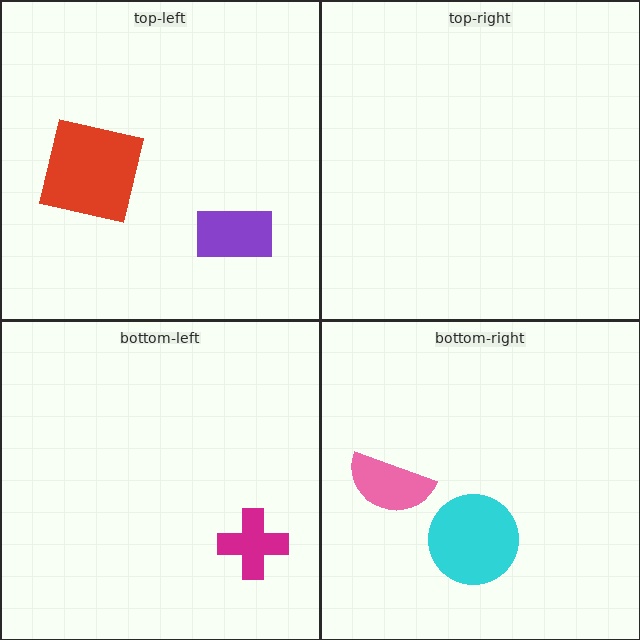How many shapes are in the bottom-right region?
2.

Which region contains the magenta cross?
The bottom-left region.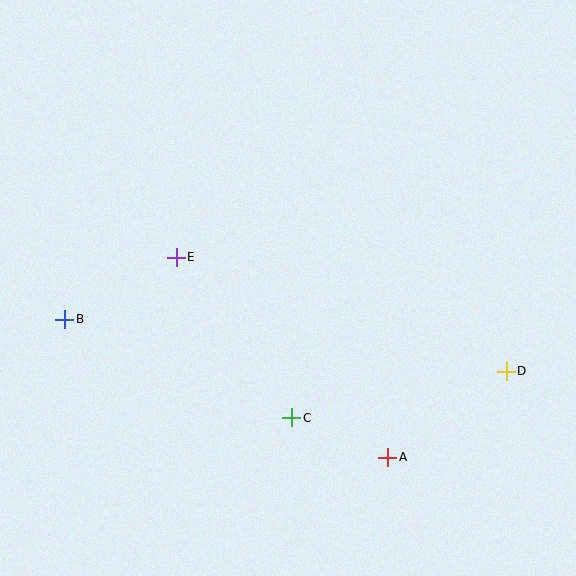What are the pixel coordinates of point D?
Point D is at (506, 371).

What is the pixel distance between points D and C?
The distance between D and C is 220 pixels.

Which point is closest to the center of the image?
Point E at (176, 257) is closest to the center.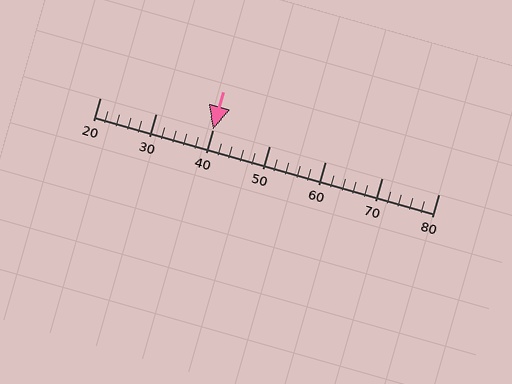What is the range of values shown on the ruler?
The ruler shows values from 20 to 80.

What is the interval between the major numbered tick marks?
The major tick marks are spaced 10 units apart.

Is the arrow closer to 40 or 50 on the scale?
The arrow is closer to 40.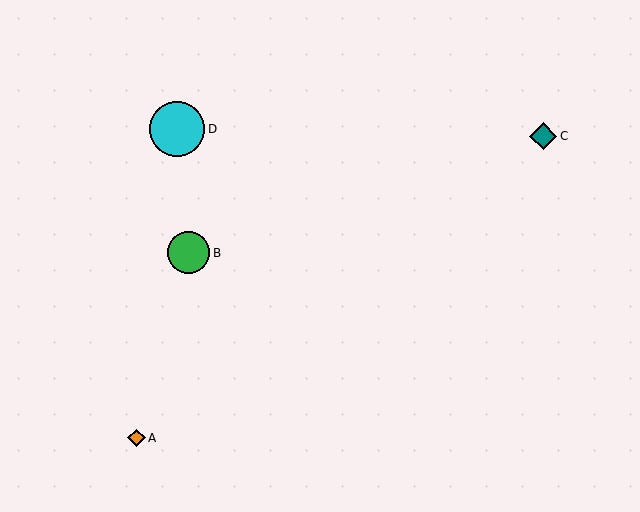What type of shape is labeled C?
Shape C is a teal diamond.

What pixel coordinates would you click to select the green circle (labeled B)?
Click at (188, 253) to select the green circle B.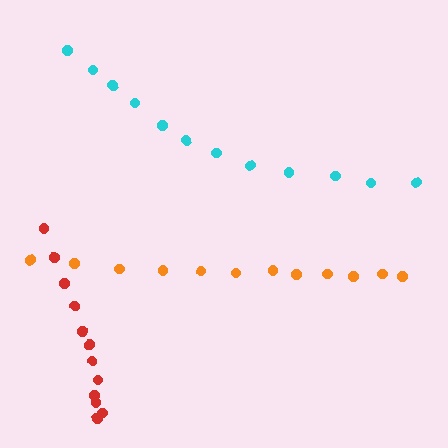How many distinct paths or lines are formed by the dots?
There are 3 distinct paths.